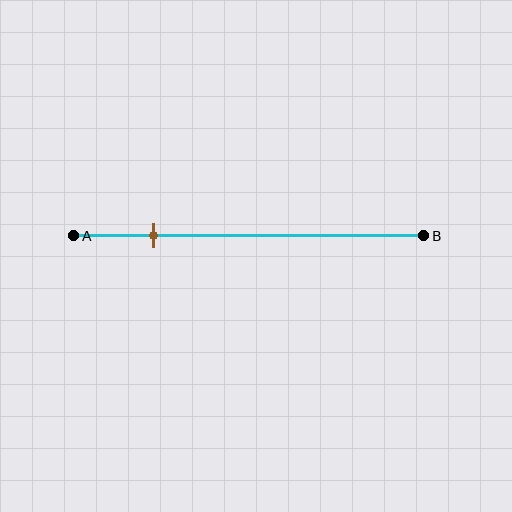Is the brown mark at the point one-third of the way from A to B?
No, the mark is at about 25% from A, not at the 33% one-third point.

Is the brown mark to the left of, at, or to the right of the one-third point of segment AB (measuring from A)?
The brown mark is to the left of the one-third point of segment AB.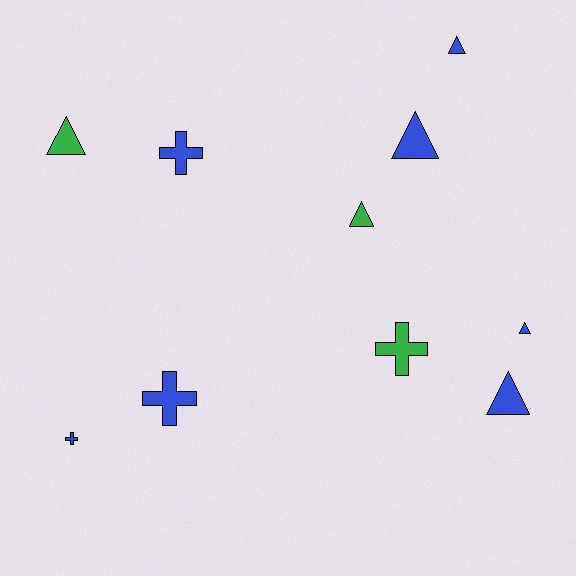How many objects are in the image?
There are 10 objects.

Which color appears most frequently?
Blue, with 7 objects.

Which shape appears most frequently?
Triangle, with 6 objects.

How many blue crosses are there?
There are 3 blue crosses.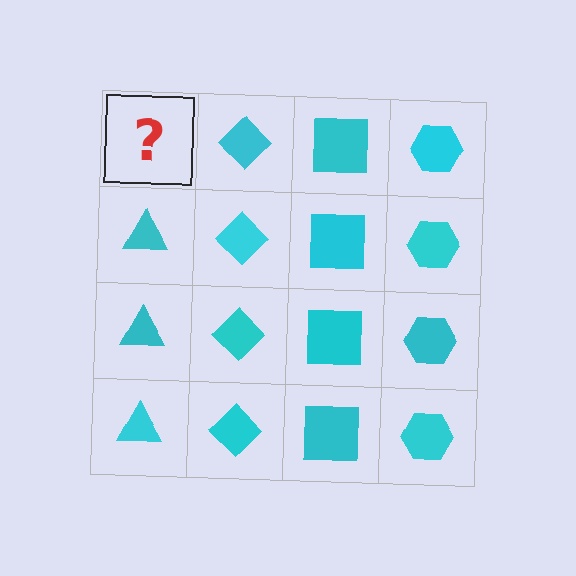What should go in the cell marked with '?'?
The missing cell should contain a cyan triangle.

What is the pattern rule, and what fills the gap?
The rule is that each column has a consistent shape. The gap should be filled with a cyan triangle.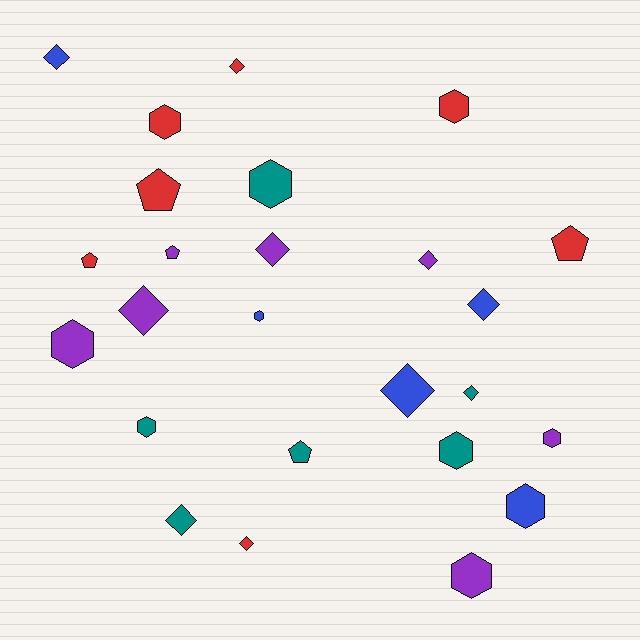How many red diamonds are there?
There are 2 red diamonds.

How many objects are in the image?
There are 25 objects.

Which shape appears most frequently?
Hexagon, with 10 objects.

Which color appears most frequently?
Red, with 7 objects.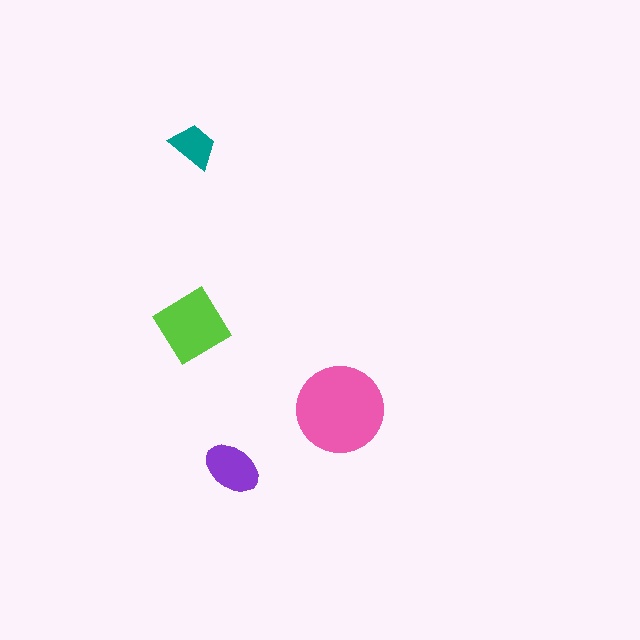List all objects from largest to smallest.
The pink circle, the lime diamond, the purple ellipse, the teal trapezoid.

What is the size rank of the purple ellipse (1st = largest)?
3rd.